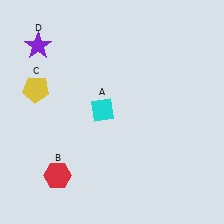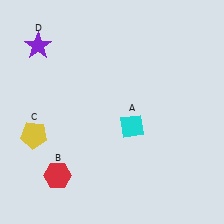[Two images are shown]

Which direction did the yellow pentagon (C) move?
The yellow pentagon (C) moved down.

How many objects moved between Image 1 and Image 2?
2 objects moved between the two images.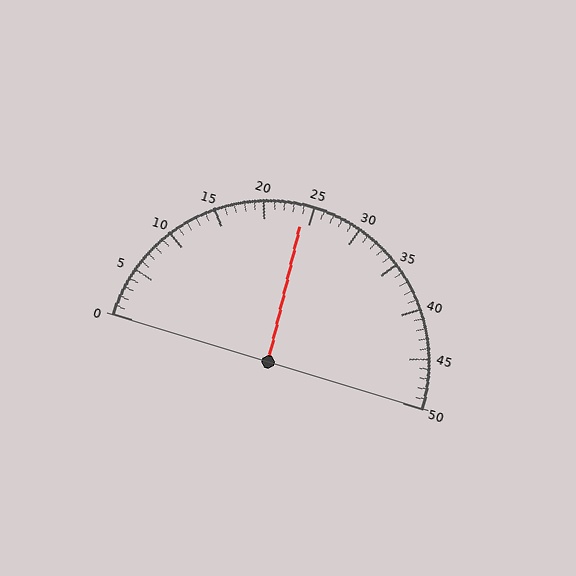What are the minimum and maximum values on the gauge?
The gauge ranges from 0 to 50.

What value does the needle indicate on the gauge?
The needle indicates approximately 24.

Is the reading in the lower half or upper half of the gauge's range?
The reading is in the lower half of the range (0 to 50).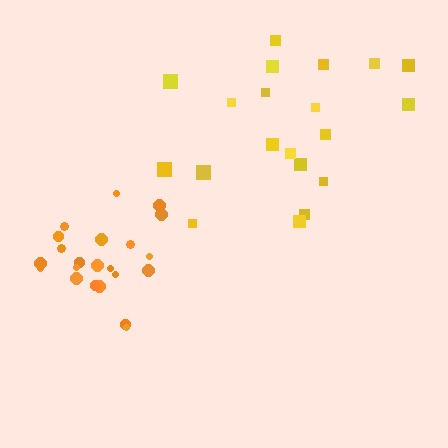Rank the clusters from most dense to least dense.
orange, yellow.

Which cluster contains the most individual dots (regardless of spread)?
Orange (23).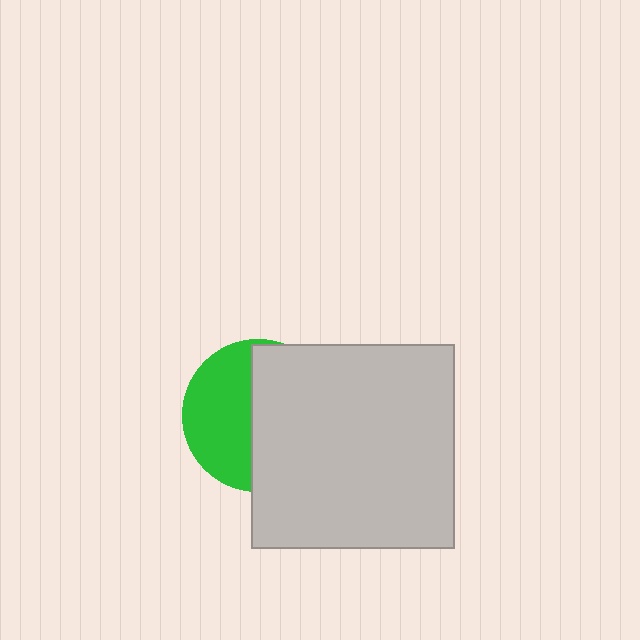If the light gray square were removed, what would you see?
You would see the complete green circle.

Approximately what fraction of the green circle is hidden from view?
Roughly 55% of the green circle is hidden behind the light gray square.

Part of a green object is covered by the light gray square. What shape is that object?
It is a circle.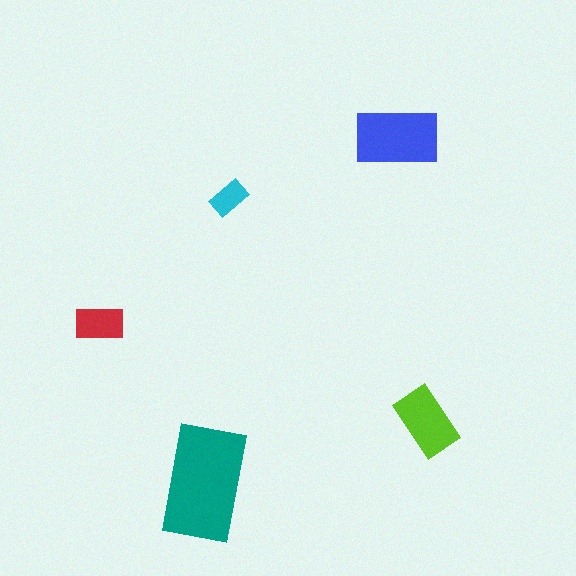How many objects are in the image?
There are 5 objects in the image.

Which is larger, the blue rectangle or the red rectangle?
The blue one.